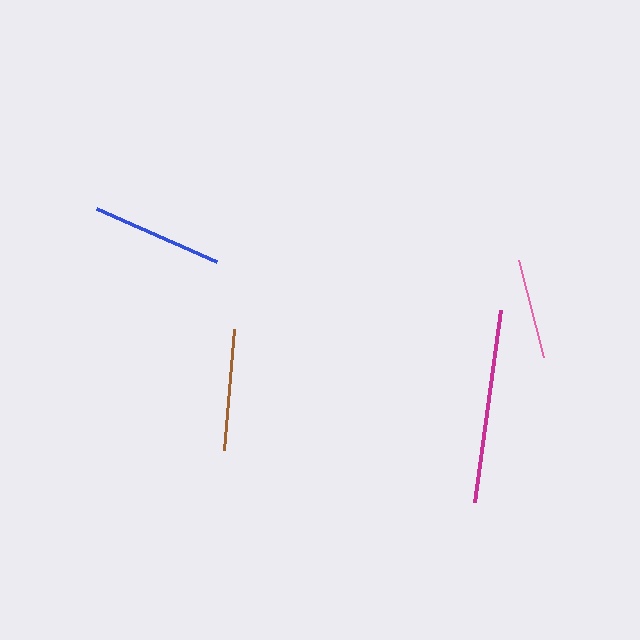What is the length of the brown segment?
The brown segment is approximately 121 pixels long.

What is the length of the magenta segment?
The magenta segment is approximately 195 pixels long.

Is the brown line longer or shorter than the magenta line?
The magenta line is longer than the brown line.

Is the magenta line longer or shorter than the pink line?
The magenta line is longer than the pink line.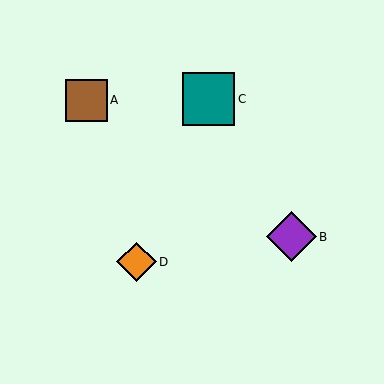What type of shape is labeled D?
Shape D is an orange diamond.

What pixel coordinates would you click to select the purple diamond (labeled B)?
Click at (291, 237) to select the purple diamond B.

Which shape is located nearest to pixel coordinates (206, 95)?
The teal square (labeled C) at (209, 99) is nearest to that location.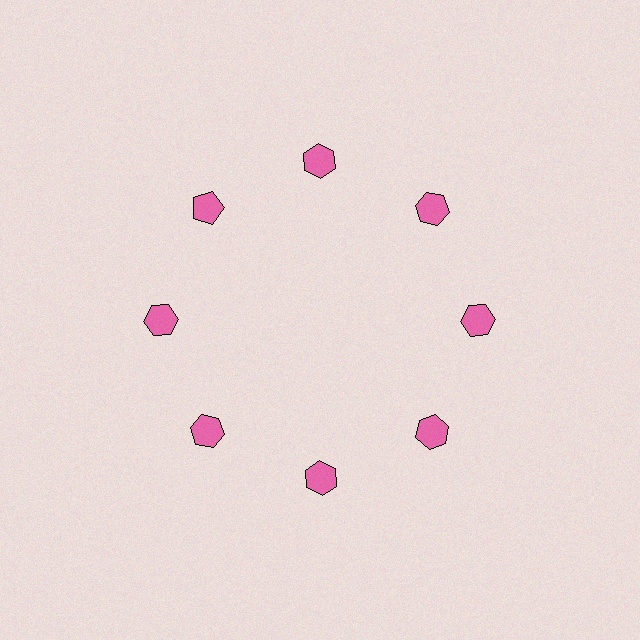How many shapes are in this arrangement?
There are 8 shapes arranged in a ring pattern.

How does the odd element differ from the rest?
It has a different shape: pentagon instead of hexagon.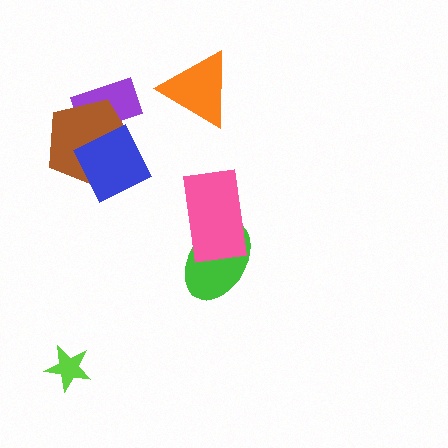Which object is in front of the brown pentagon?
The blue square is in front of the brown pentagon.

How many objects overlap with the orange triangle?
0 objects overlap with the orange triangle.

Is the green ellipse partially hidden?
Yes, it is partially covered by another shape.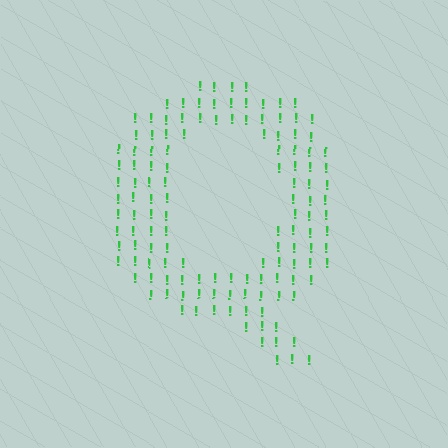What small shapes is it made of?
It is made of small exclamation marks.